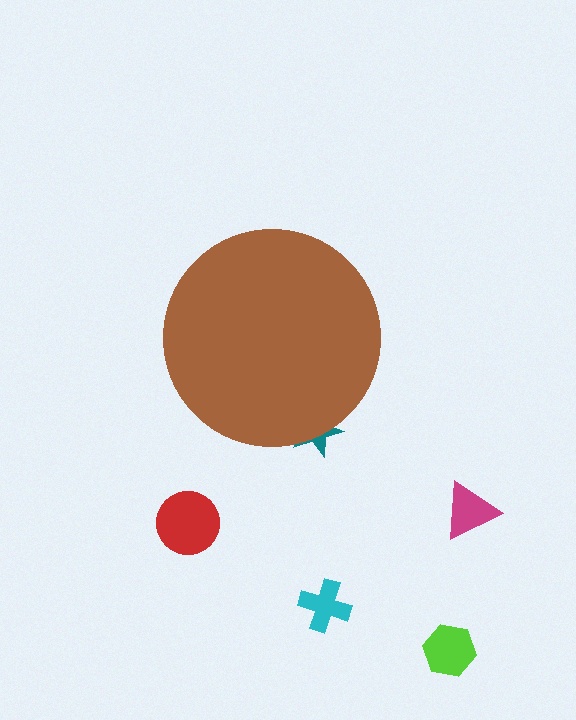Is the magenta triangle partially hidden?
No, the magenta triangle is fully visible.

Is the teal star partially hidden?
Yes, the teal star is partially hidden behind the brown circle.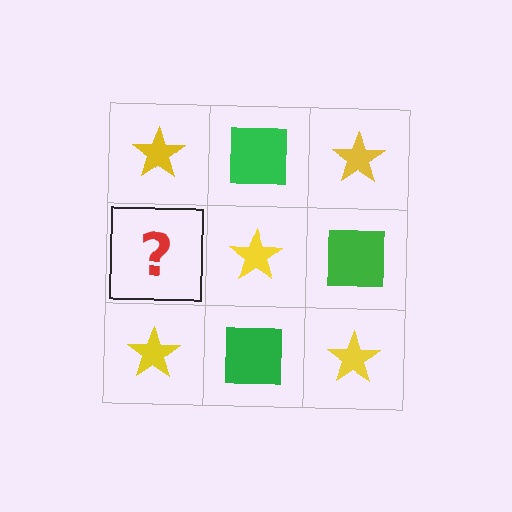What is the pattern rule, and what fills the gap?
The rule is that it alternates yellow star and green square in a checkerboard pattern. The gap should be filled with a green square.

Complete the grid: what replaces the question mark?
The question mark should be replaced with a green square.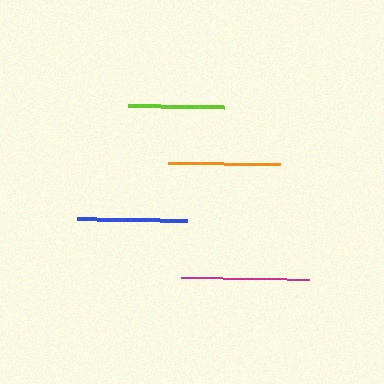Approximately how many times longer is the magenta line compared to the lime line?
The magenta line is approximately 1.3 times the length of the lime line.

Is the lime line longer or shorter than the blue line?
The blue line is longer than the lime line.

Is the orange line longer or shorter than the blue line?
The orange line is longer than the blue line.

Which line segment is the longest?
The magenta line is the longest at approximately 129 pixels.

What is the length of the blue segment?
The blue segment is approximately 110 pixels long.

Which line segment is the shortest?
The lime line is the shortest at approximately 96 pixels.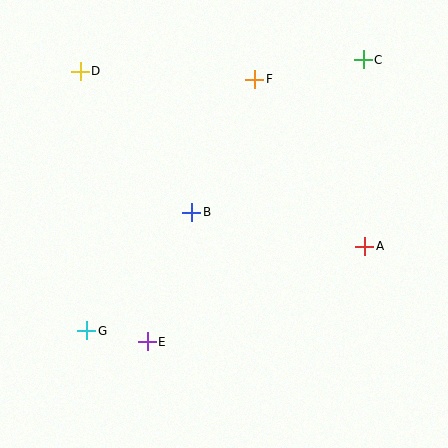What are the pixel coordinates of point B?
Point B is at (192, 212).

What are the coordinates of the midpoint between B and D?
The midpoint between B and D is at (136, 142).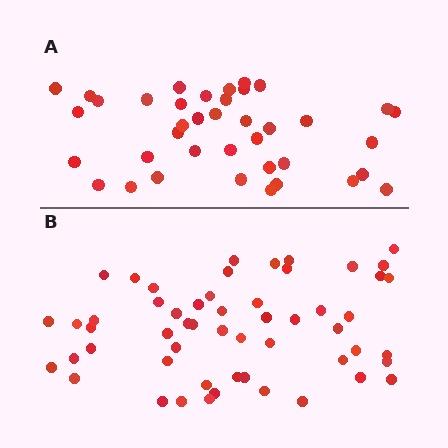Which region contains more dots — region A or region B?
Region B (the bottom region) has more dots.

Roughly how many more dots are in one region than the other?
Region B has approximately 15 more dots than region A.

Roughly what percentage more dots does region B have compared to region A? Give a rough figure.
About 40% more.